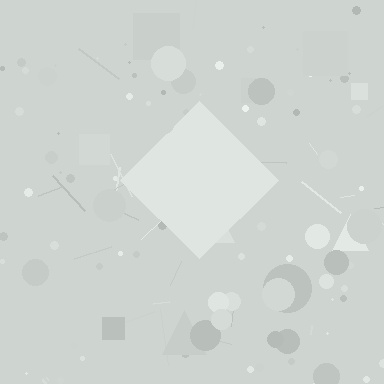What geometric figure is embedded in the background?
A diamond is embedded in the background.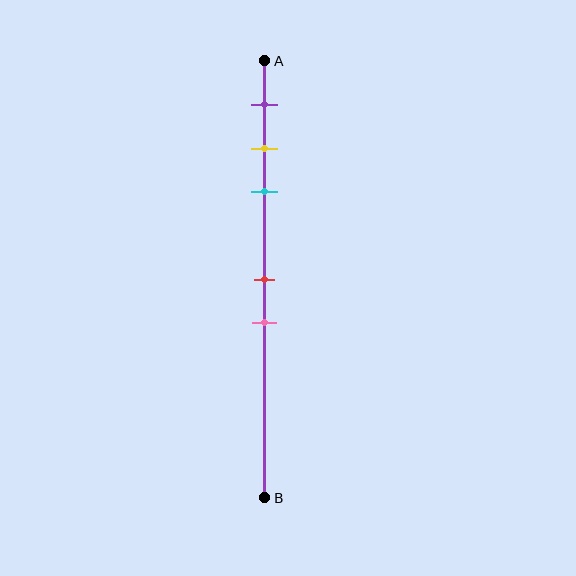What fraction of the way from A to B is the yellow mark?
The yellow mark is approximately 20% (0.2) of the way from A to B.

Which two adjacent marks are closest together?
The yellow and cyan marks are the closest adjacent pair.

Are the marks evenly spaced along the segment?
No, the marks are not evenly spaced.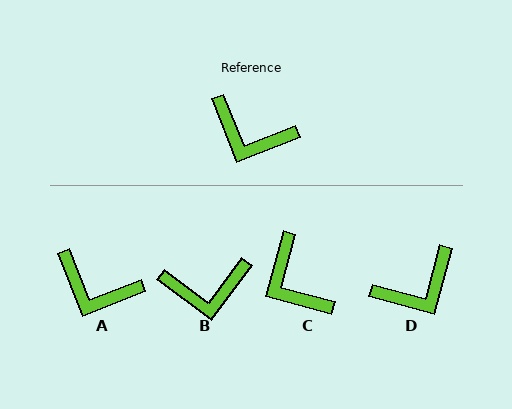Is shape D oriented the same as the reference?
No, it is off by about 53 degrees.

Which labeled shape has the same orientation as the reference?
A.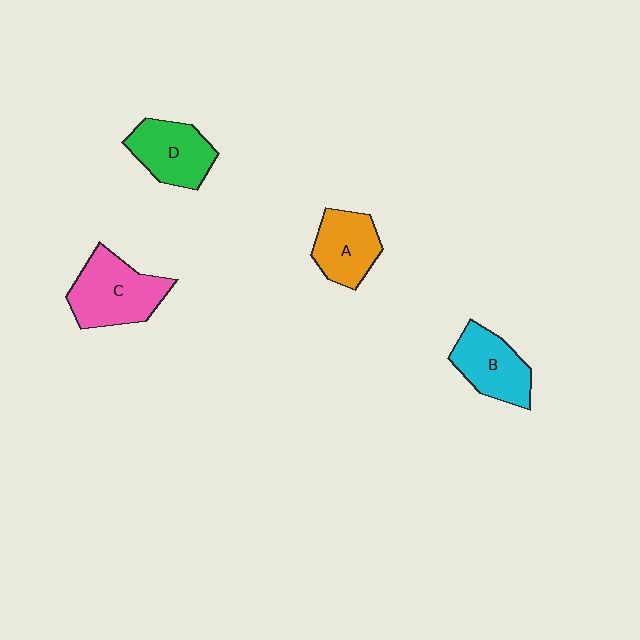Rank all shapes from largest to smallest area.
From largest to smallest: C (pink), D (green), B (cyan), A (orange).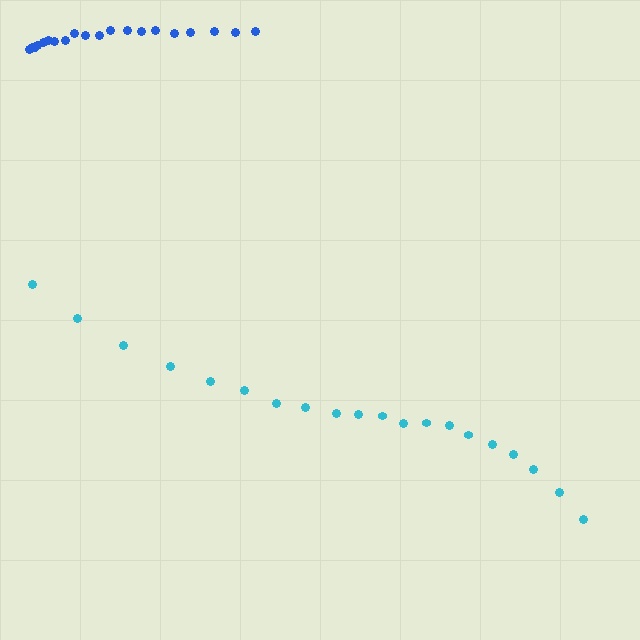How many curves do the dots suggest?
There are 2 distinct paths.